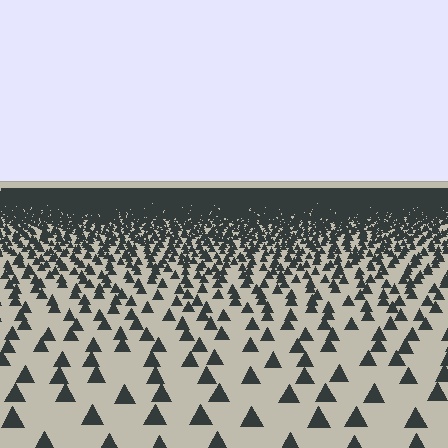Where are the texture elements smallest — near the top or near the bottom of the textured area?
Near the top.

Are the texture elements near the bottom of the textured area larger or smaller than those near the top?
Larger. Near the bottom, elements are closer to the viewer and appear at a bigger on-screen size.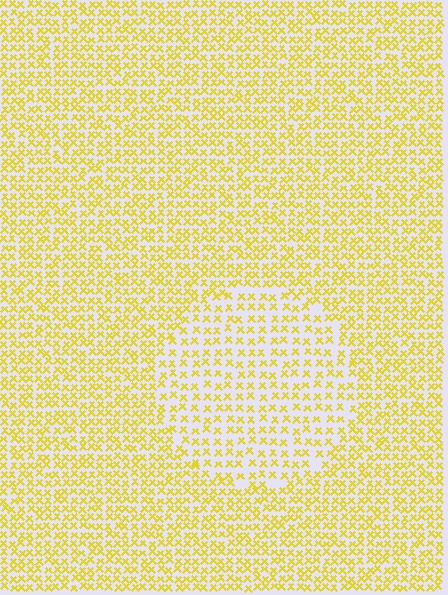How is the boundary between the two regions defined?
The boundary is defined by a change in element density (approximately 1.6x ratio). All elements are the same color, size, and shape.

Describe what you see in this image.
The image contains small yellow elements arranged at two different densities. A circle-shaped region is visible where the elements are less densely packed than the surrounding area.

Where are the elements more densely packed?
The elements are more densely packed outside the circle boundary.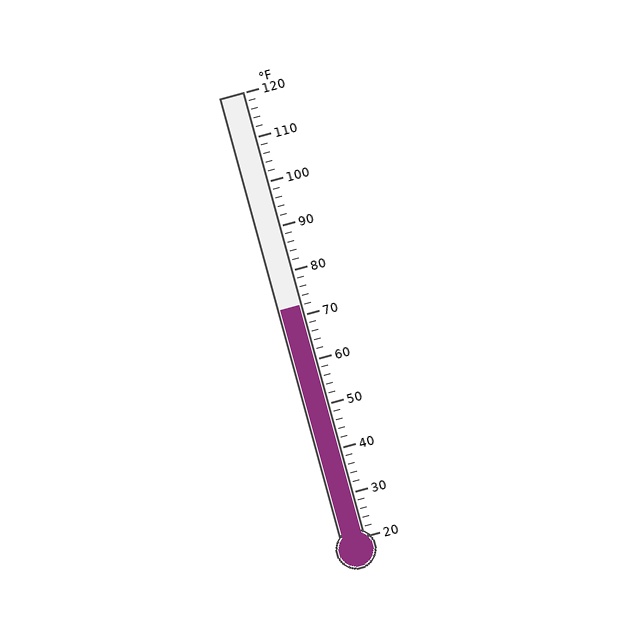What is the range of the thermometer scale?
The thermometer scale ranges from 20°F to 120°F.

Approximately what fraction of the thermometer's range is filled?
The thermometer is filled to approximately 50% of its range.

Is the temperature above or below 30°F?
The temperature is above 30°F.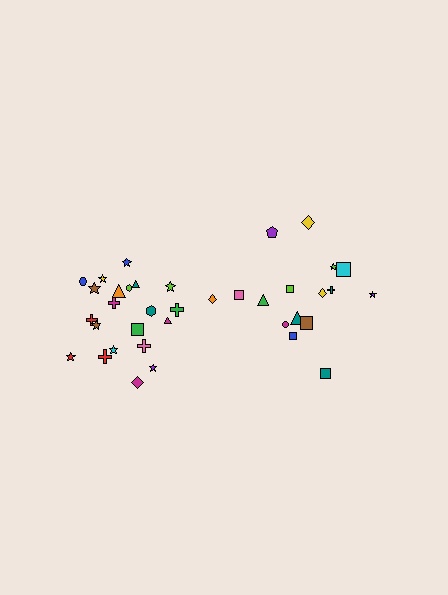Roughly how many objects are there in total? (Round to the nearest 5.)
Roughly 35 objects in total.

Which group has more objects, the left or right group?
The left group.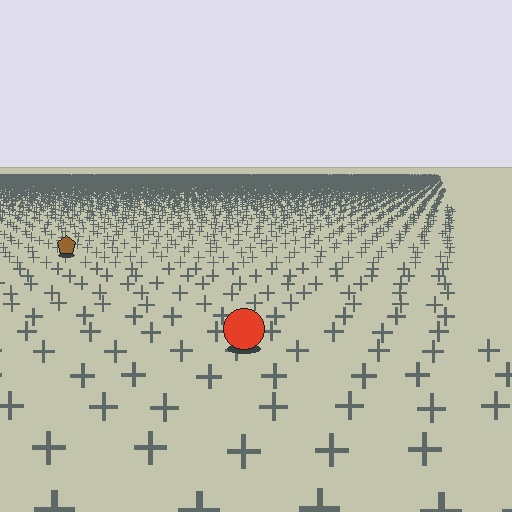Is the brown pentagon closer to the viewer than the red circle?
No. The red circle is closer — you can tell from the texture gradient: the ground texture is coarser near it.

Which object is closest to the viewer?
The red circle is closest. The texture marks near it are larger and more spread out.